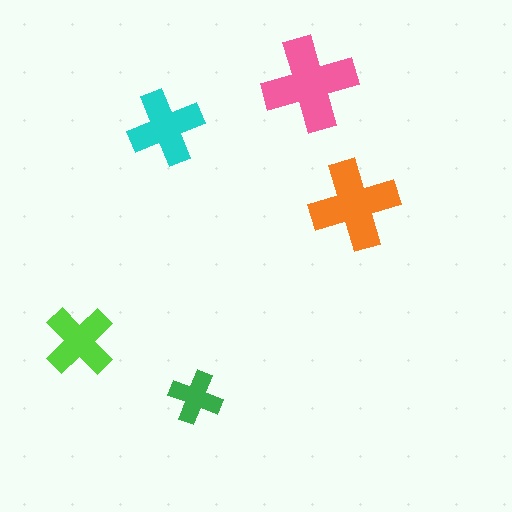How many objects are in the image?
There are 5 objects in the image.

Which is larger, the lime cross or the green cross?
The lime one.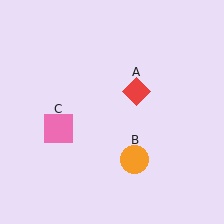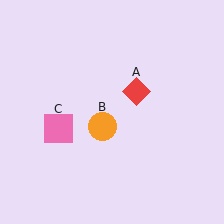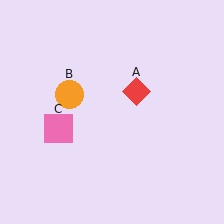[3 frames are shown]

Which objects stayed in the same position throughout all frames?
Red diamond (object A) and pink square (object C) remained stationary.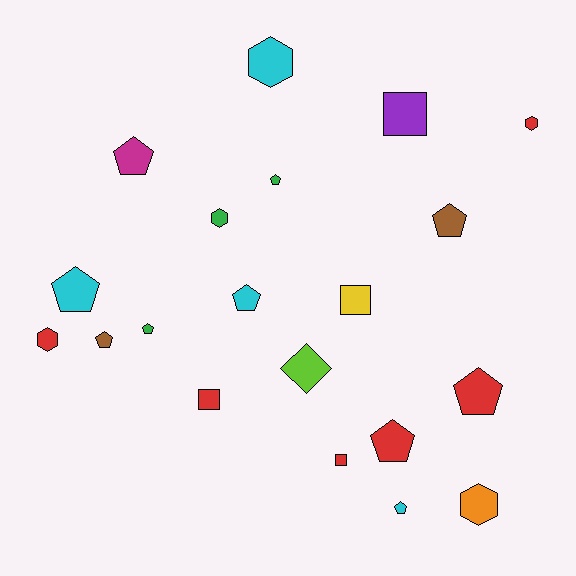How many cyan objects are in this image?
There are 4 cyan objects.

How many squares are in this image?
There are 4 squares.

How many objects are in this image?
There are 20 objects.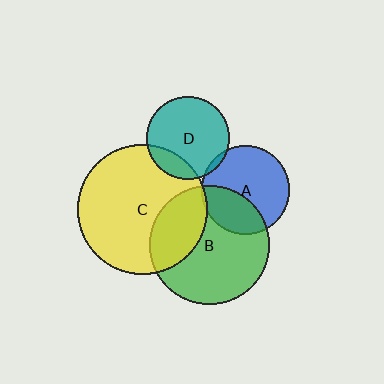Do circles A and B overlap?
Yes.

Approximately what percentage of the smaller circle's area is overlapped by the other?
Approximately 35%.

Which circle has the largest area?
Circle C (yellow).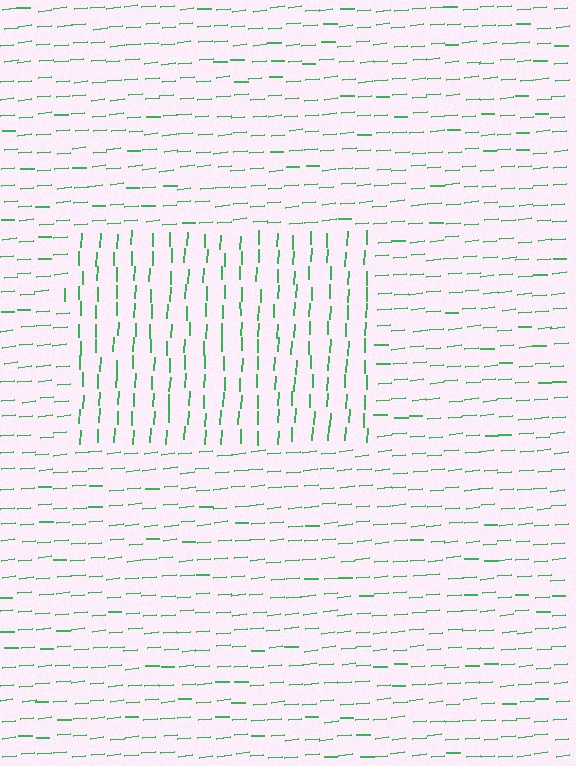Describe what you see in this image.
The image is filled with small green line segments. A rectangle region in the image has lines oriented differently from the surrounding lines, creating a visible texture boundary.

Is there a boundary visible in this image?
Yes, there is a texture boundary formed by a change in line orientation.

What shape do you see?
I see a rectangle.